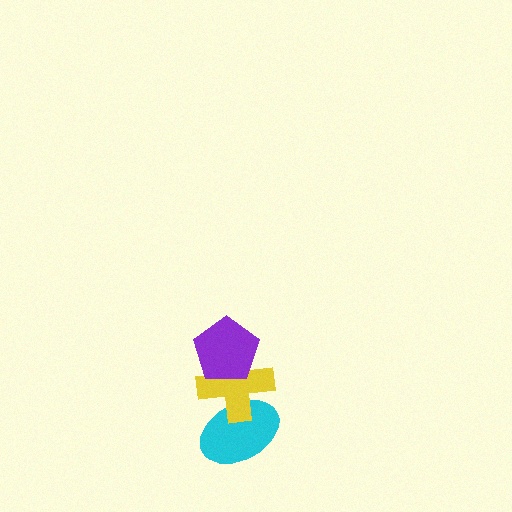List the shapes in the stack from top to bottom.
From top to bottom: the purple pentagon, the yellow cross, the cyan ellipse.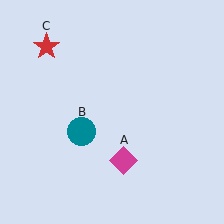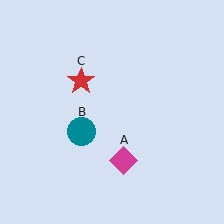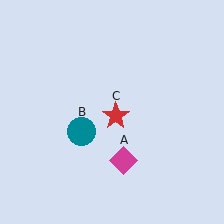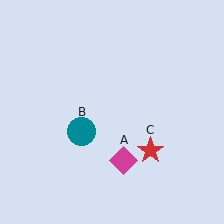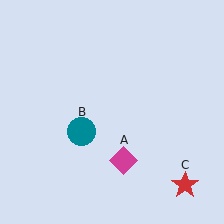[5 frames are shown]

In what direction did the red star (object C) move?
The red star (object C) moved down and to the right.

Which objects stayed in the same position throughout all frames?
Magenta diamond (object A) and teal circle (object B) remained stationary.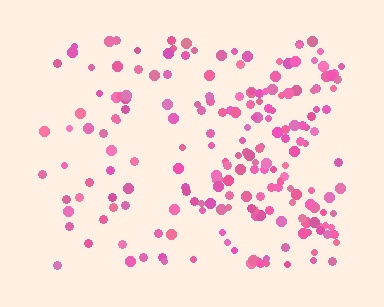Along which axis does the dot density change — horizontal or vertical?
Horizontal.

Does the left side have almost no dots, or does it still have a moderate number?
Still a moderate number, just noticeably fewer than the right.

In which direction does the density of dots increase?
From left to right, with the right side densest.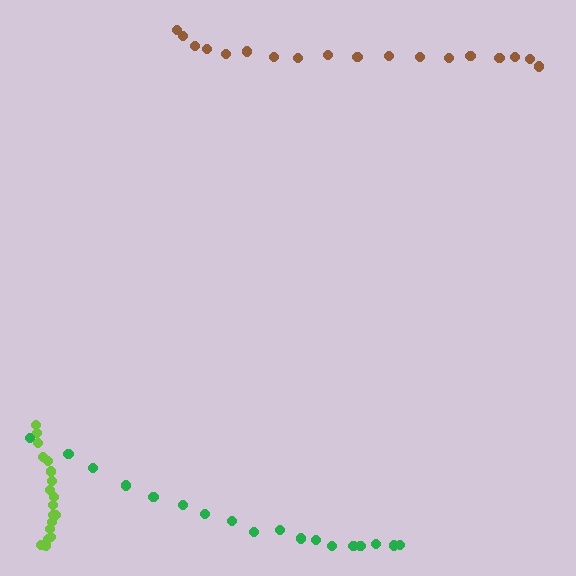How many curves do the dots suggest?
There are 3 distinct paths.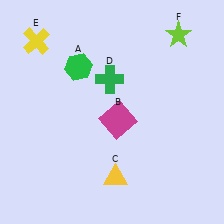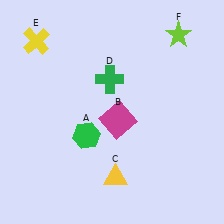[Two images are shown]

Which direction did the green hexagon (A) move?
The green hexagon (A) moved down.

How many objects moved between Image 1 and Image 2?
1 object moved between the two images.